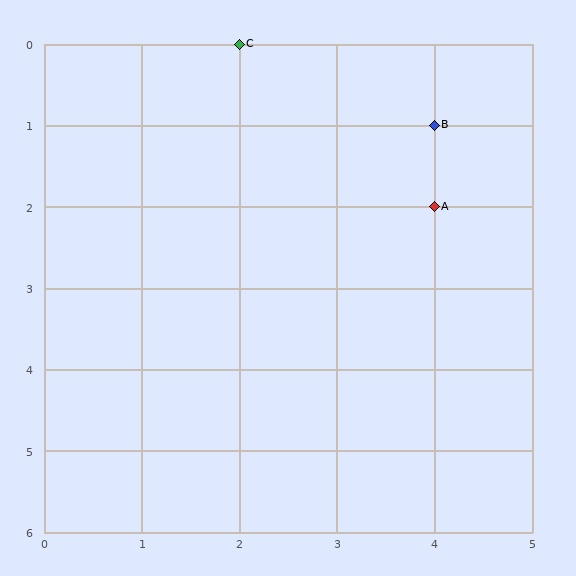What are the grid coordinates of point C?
Point C is at grid coordinates (2, 0).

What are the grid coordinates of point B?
Point B is at grid coordinates (4, 1).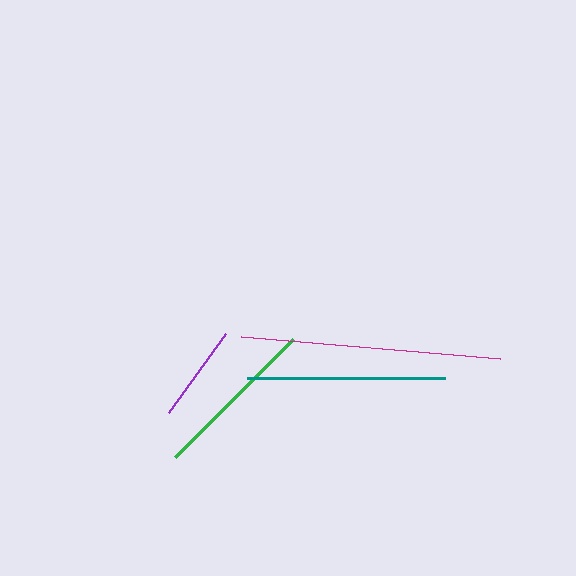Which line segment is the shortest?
The purple line is the shortest at approximately 97 pixels.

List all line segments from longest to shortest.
From longest to shortest: magenta, teal, green, purple.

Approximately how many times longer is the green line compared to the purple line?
The green line is approximately 1.7 times the length of the purple line.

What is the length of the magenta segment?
The magenta segment is approximately 260 pixels long.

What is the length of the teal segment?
The teal segment is approximately 198 pixels long.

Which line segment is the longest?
The magenta line is the longest at approximately 260 pixels.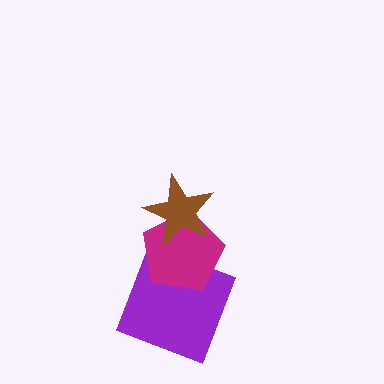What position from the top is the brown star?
The brown star is 1st from the top.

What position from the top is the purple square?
The purple square is 3rd from the top.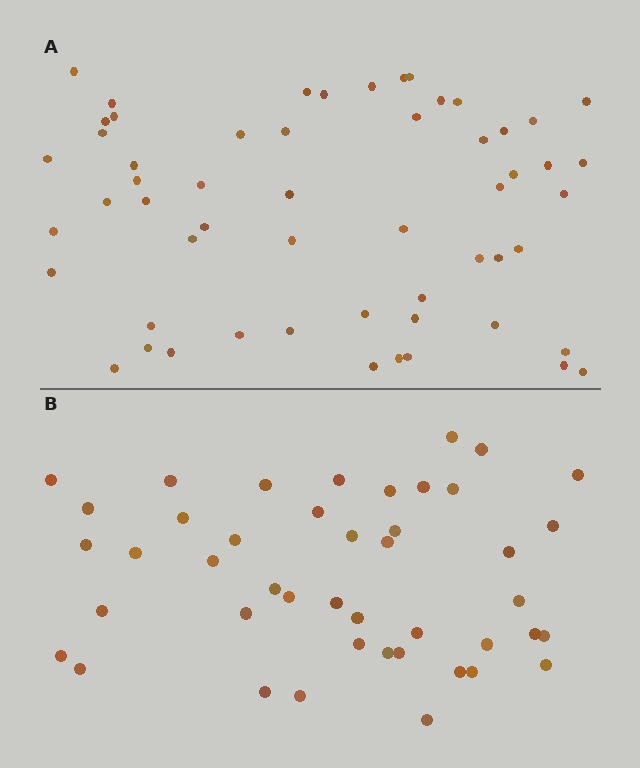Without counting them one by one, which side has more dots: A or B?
Region A (the top region) has more dots.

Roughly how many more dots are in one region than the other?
Region A has roughly 12 or so more dots than region B.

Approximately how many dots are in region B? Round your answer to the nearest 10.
About 40 dots. (The exact count is 44, which rounds to 40.)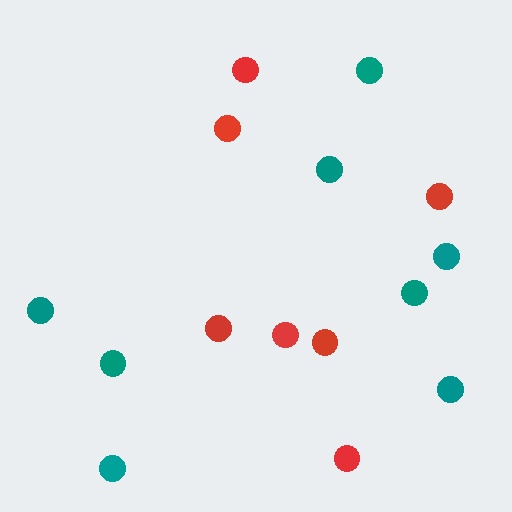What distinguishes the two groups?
There are 2 groups: one group of red circles (7) and one group of teal circles (8).